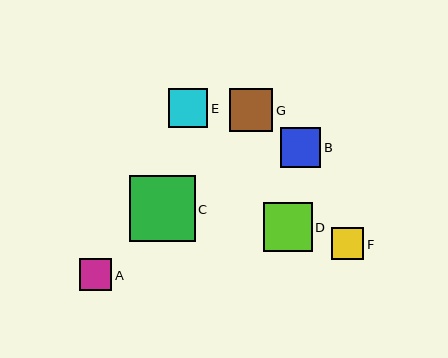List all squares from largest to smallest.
From largest to smallest: C, D, G, B, E, A, F.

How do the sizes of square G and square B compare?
Square G and square B are approximately the same size.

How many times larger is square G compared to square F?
Square G is approximately 1.4 times the size of square F.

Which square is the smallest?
Square F is the smallest with a size of approximately 32 pixels.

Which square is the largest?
Square C is the largest with a size of approximately 66 pixels.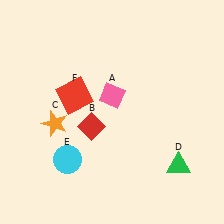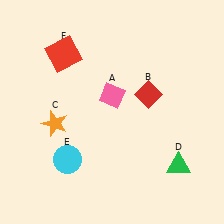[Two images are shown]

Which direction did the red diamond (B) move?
The red diamond (B) moved right.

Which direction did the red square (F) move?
The red square (F) moved up.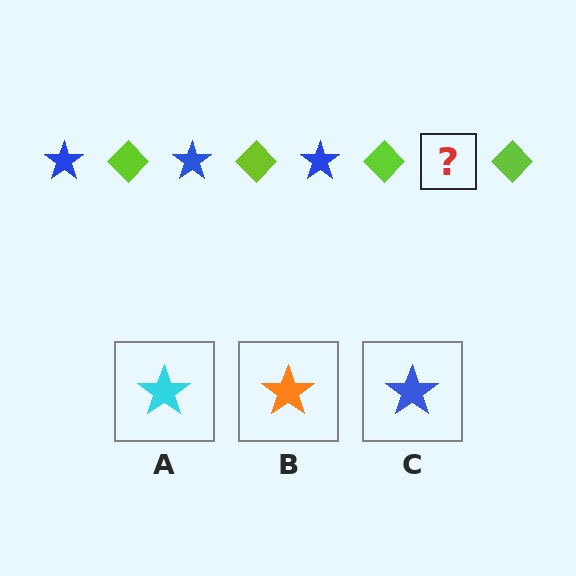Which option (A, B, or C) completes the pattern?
C.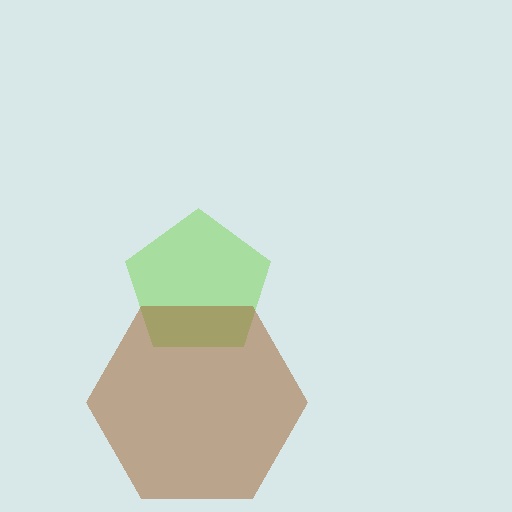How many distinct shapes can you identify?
There are 2 distinct shapes: a lime pentagon, a brown hexagon.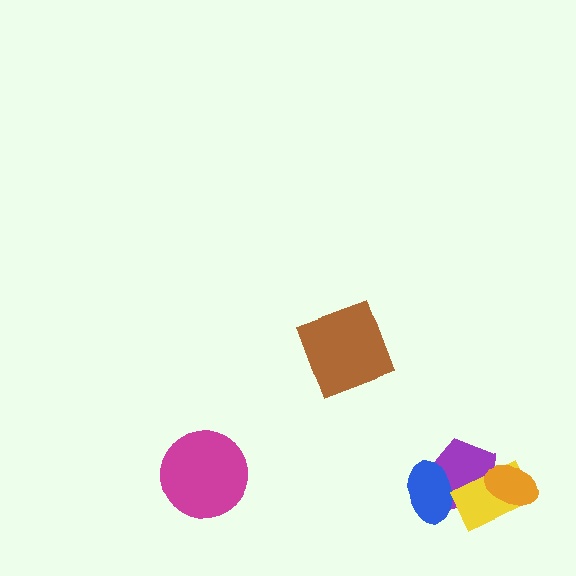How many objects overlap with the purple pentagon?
3 objects overlap with the purple pentagon.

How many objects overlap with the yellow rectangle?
2 objects overlap with the yellow rectangle.